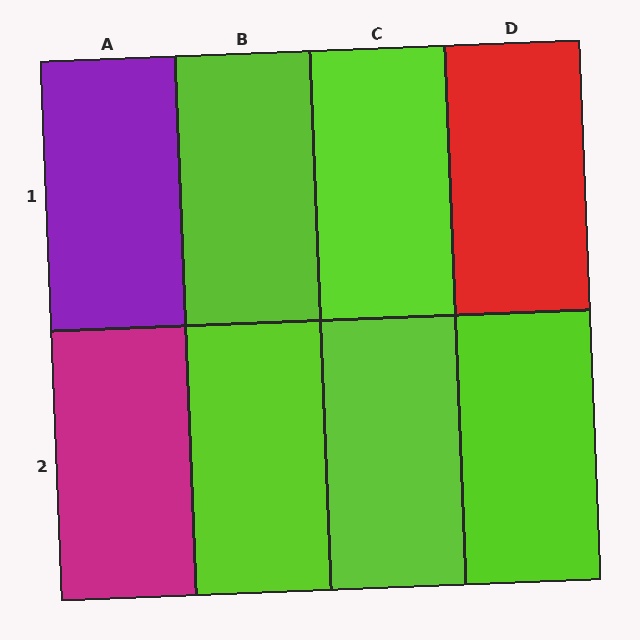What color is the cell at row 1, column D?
Red.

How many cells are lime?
5 cells are lime.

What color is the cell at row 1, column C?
Lime.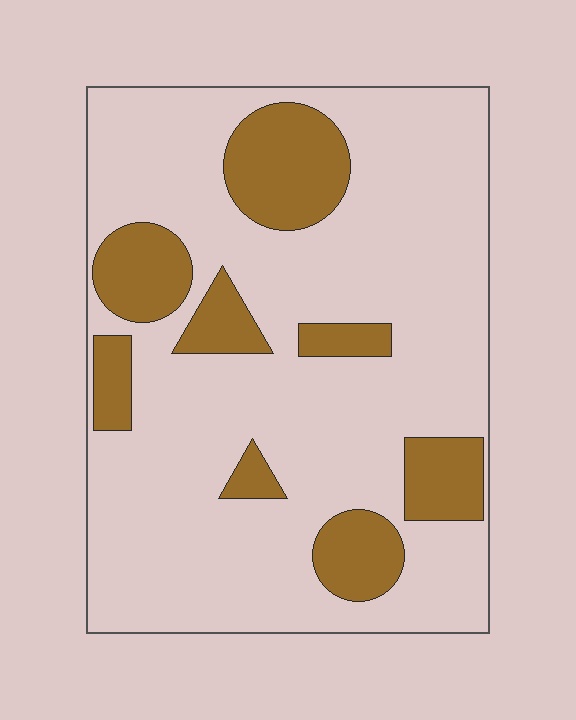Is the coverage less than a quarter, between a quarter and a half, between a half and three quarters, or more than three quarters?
Less than a quarter.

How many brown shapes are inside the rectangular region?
8.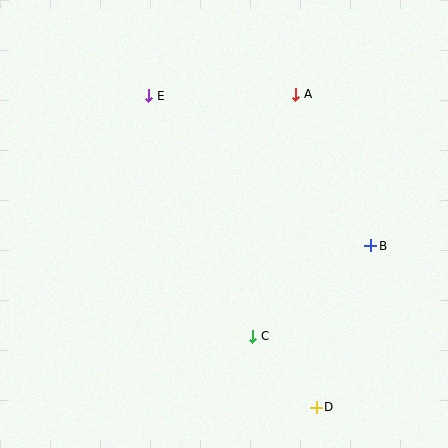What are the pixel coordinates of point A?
Point A is at (296, 94).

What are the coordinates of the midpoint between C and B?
The midpoint between C and B is at (312, 291).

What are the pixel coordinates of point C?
Point C is at (253, 336).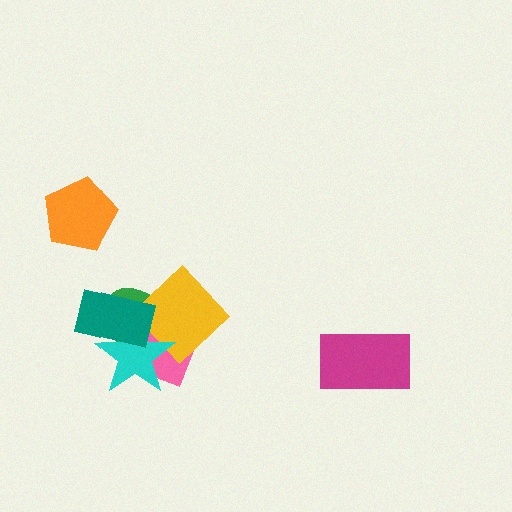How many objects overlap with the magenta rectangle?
0 objects overlap with the magenta rectangle.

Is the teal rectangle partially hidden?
No, no other shape covers it.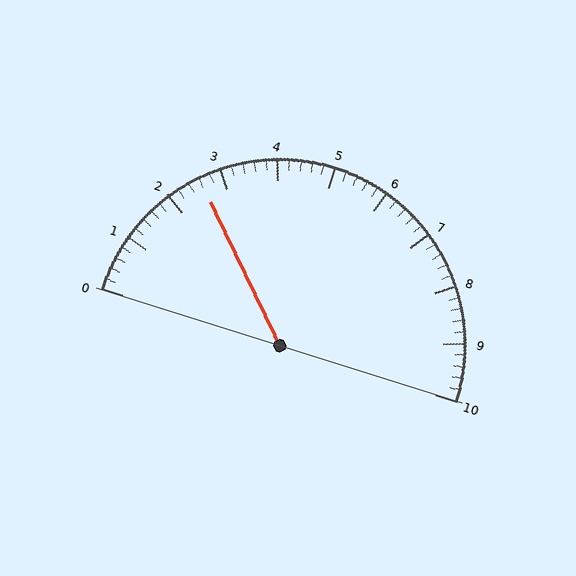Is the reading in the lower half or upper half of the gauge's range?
The reading is in the lower half of the range (0 to 10).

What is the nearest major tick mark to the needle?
The nearest major tick mark is 3.